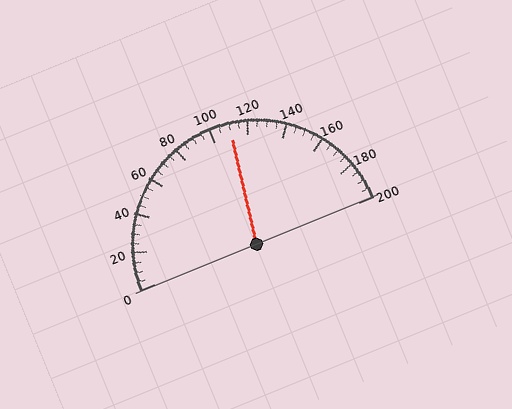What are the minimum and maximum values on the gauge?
The gauge ranges from 0 to 200.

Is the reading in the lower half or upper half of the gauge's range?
The reading is in the upper half of the range (0 to 200).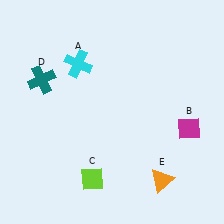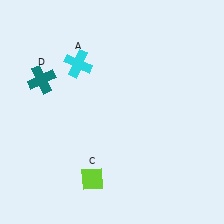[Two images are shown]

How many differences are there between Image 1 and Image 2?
There are 2 differences between the two images.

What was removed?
The magenta diamond (B), the orange triangle (E) were removed in Image 2.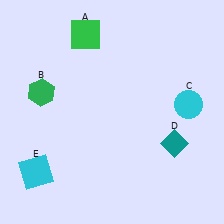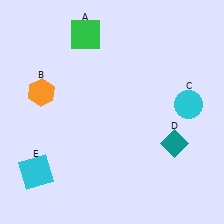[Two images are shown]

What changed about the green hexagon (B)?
In Image 1, B is green. In Image 2, it changed to orange.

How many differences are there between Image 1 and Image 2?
There is 1 difference between the two images.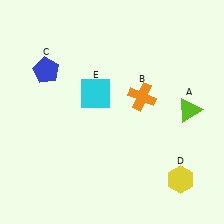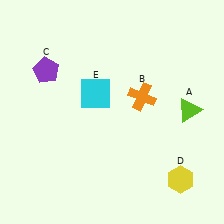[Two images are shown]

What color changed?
The pentagon (C) changed from blue in Image 1 to purple in Image 2.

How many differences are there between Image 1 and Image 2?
There is 1 difference between the two images.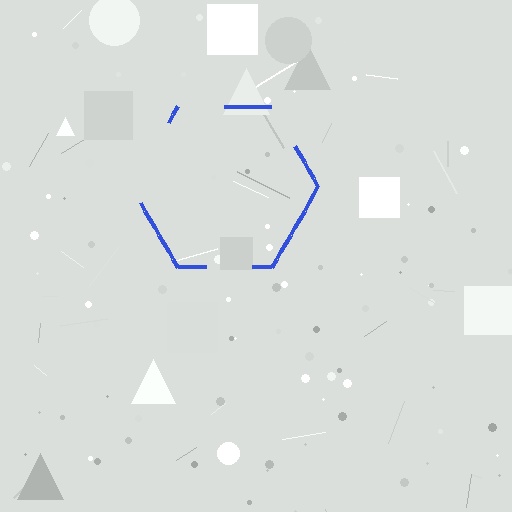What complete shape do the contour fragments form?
The contour fragments form a hexagon.